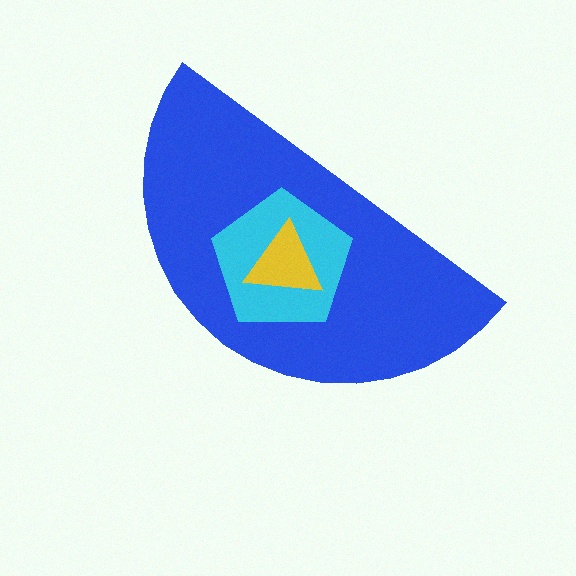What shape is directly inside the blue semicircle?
The cyan pentagon.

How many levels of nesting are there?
3.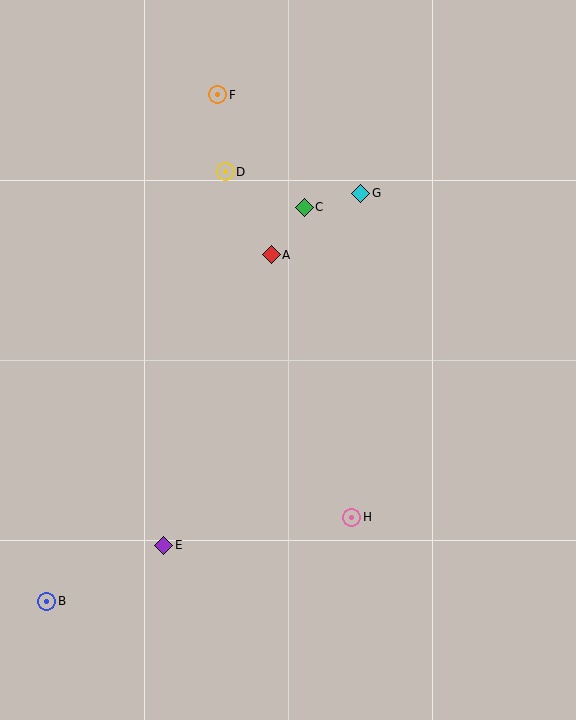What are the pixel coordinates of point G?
Point G is at (361, 193).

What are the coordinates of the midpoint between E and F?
The midpoint between E and F is at (191, 320).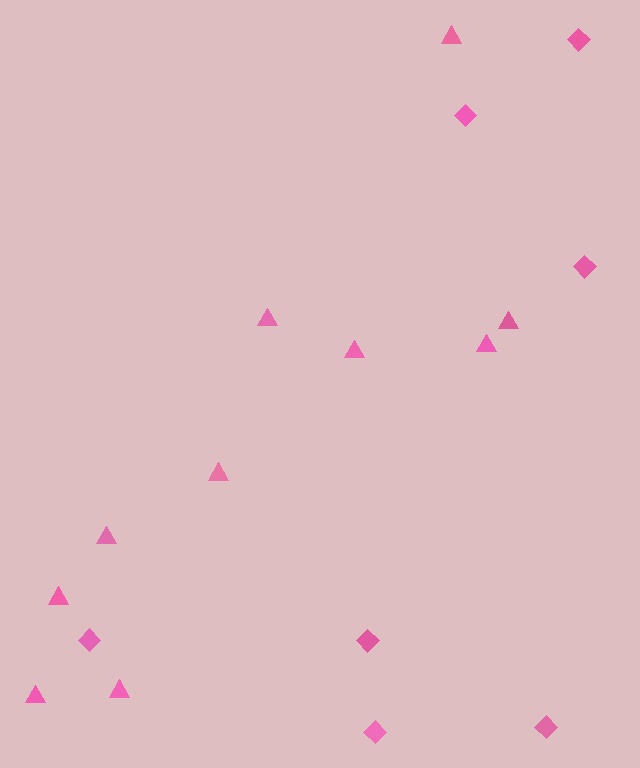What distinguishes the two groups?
There are 2 groups: one group of triangles (10) and one group of diamonds (7).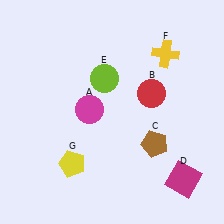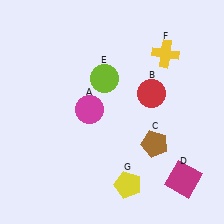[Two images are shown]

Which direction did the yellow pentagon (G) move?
The yellow pentagon (G) moved right.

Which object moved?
The yellow pentagon (G) moved right.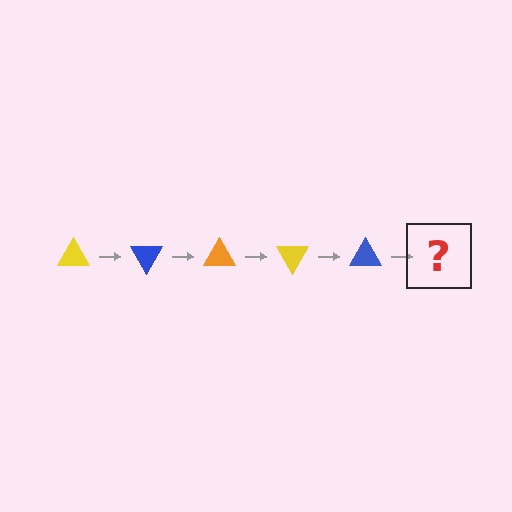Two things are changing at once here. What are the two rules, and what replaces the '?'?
The two rules are that it rotates 60 degrees each step and the color cycles through yellow, blue, and orange. The '?' should be an orange triangle, rotated 300 degrees from the start.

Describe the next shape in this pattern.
It should be an orange triangle, rotated 300 degrees from the start.